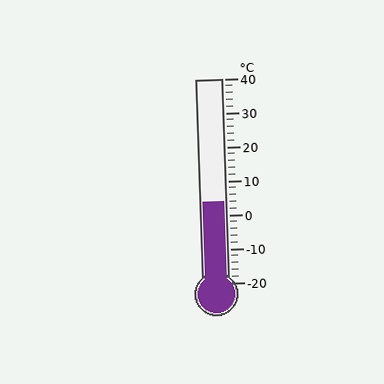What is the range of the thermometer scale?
The thermometer scale ranges from -20°C to 40°C.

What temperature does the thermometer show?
The thermometer shows approximately 4°C.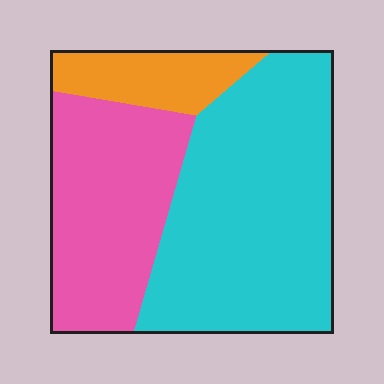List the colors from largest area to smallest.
From largest to smallest: cyan, pink, orange.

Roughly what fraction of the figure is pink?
Pink covers roughly 35% of the figure.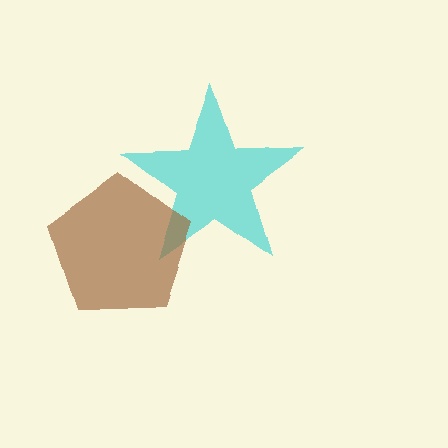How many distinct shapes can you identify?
There are 2 distinct shapes: a cyan star, a brown pentagon.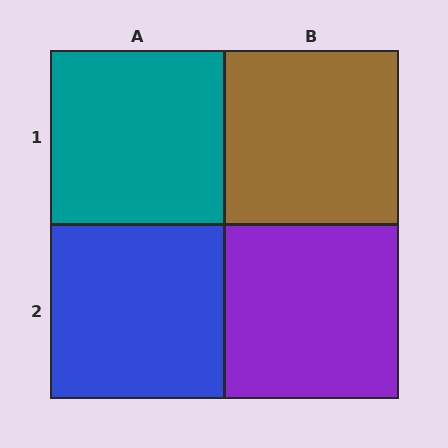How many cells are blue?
1 cell is blue.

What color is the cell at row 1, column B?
Brown.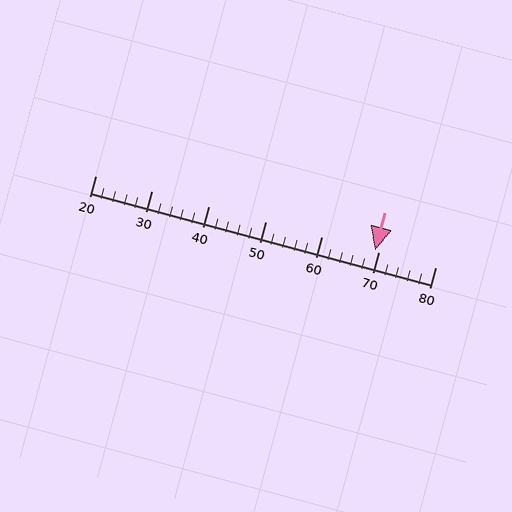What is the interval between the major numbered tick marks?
The major tick marks are spaced 10 units apart.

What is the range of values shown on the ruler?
The ruler shows values from 20 to 80.